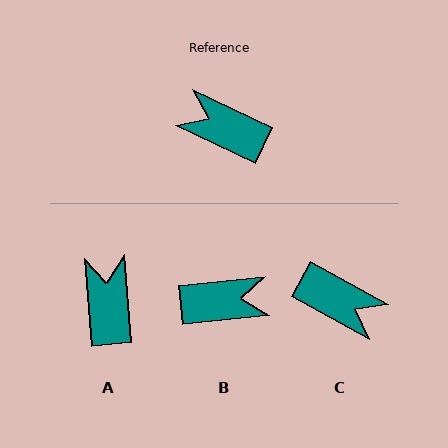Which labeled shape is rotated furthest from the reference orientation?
C, about 177 degrees away.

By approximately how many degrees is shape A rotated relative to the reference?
Approximately 60 degrees clockwise.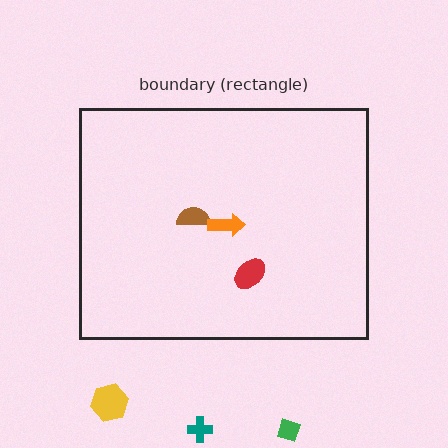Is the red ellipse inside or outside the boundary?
Inside.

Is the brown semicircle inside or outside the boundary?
Inside.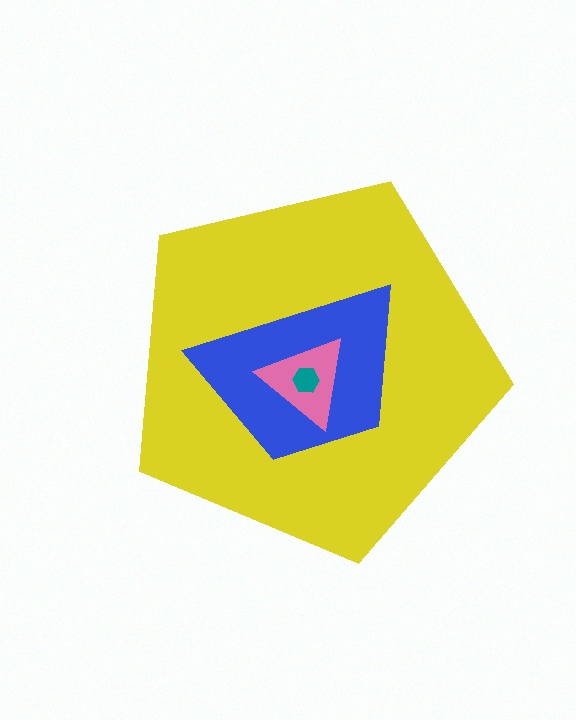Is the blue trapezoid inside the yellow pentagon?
Yes.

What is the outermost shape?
The yellow pentagon.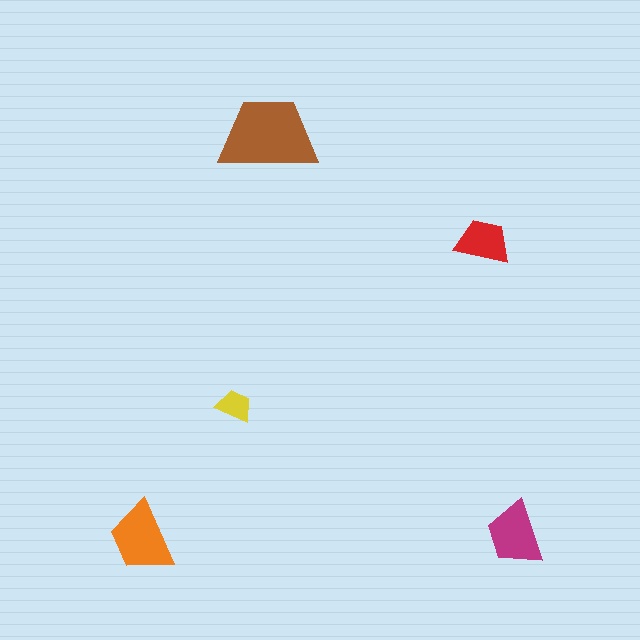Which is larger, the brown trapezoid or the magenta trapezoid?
The brown one.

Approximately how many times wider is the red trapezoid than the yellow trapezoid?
About 1.5 times wider.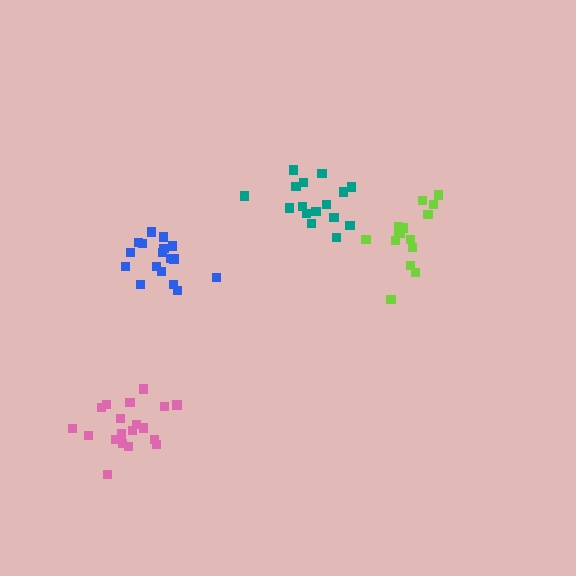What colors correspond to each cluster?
The clusters are colored: blue, pink, teal, lime.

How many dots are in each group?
Group 1: 17 dots, Group 2: 19 dots, Group 3: 16 dots, Group 4: 15 dots (67 total).